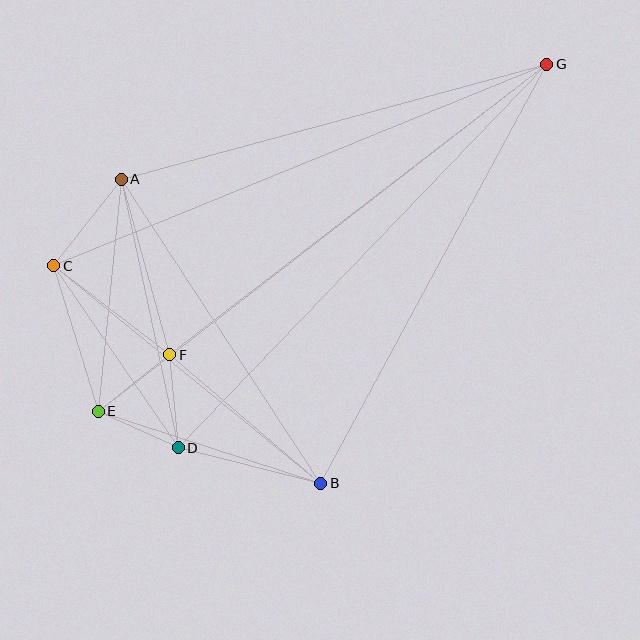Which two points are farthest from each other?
Points E and G are farthest from each other.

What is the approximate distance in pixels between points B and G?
The distance between B and G is approximately 476 pixels.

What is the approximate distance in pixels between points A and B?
The distance between A and B is approximately 364 pixels.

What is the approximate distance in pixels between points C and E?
The distance between C and E is approximately 152 pixels.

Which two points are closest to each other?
Points D and E are closest to each other.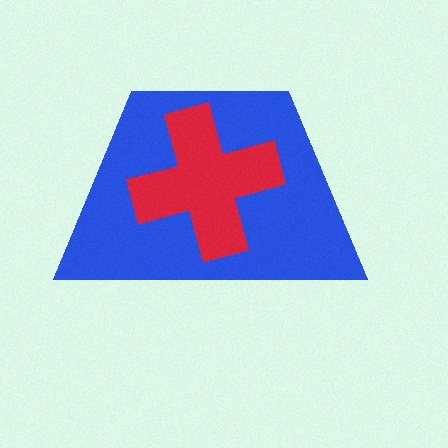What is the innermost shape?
The red cross.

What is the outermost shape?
The blue trapezoid.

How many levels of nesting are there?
2.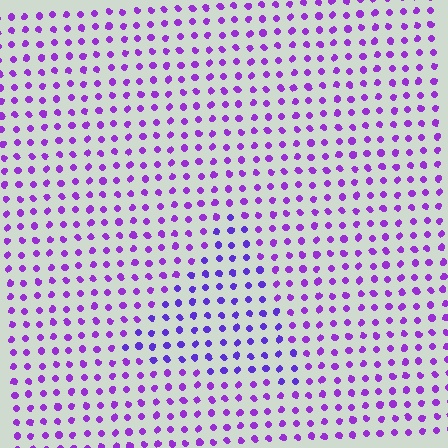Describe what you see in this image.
The image is filled with small purple elements in a uniform arrangement. A triangle-shaped region is visible where the elements are tinted to a slightly different hue, forming a subtle color boundary.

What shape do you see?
I see a triangle.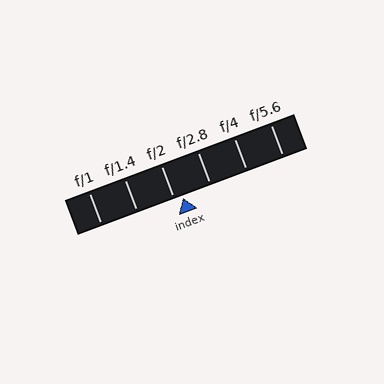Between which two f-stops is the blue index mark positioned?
The index mark is between f/2 and f/2.8.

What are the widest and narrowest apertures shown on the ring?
The widest aperture shown is f/1 and the narrowest is f/5.6.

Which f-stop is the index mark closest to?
The index mark is closest to f/2.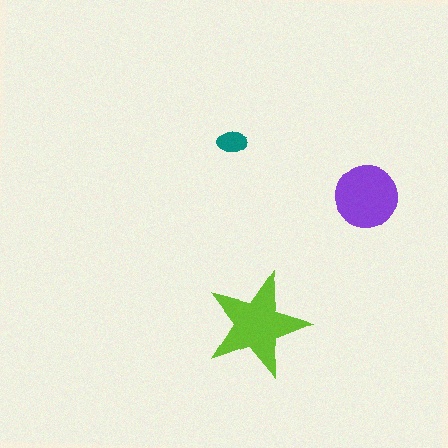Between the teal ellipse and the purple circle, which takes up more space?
The purple circle.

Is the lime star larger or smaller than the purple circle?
Larger.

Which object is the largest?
The lime star.